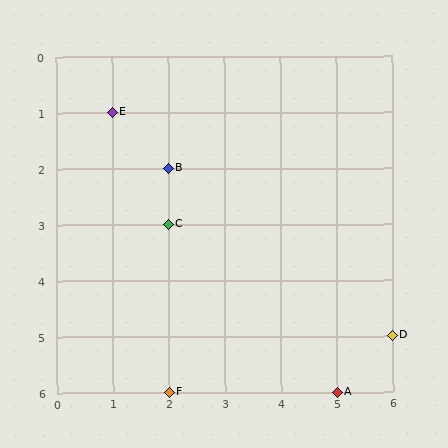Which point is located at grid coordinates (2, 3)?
Point C is at (2, 3).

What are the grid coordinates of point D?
Point D is at grid coordinates (6, 5).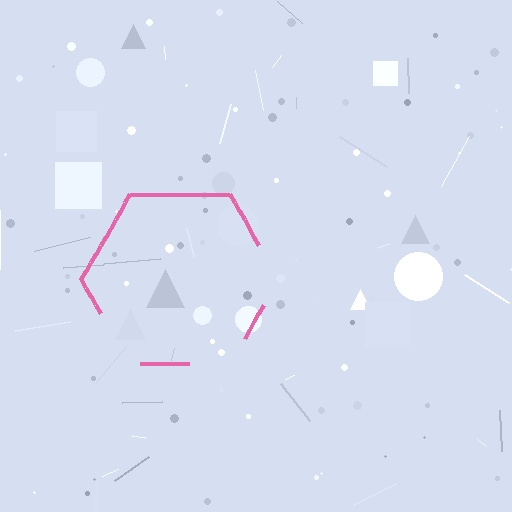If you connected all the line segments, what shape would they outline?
They would outline a hexagon.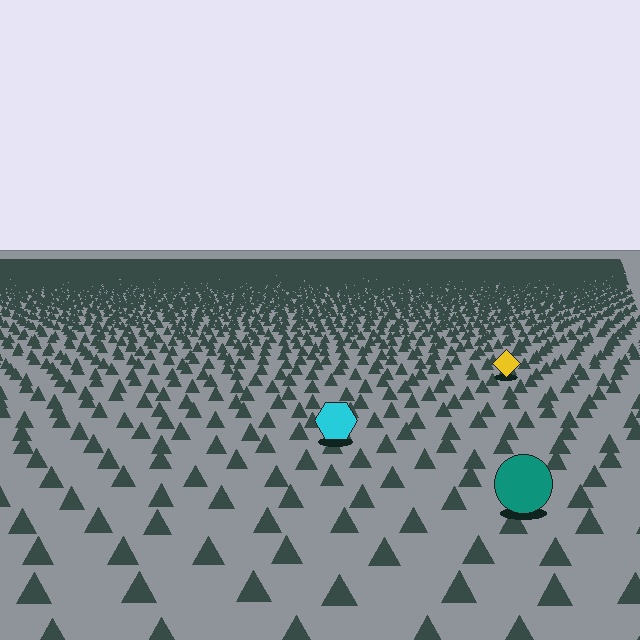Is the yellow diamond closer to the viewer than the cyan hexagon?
No. The cyan hexagon is closer — you can tell from the texture gradient: the ground texture is coarser near it.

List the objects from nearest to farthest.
From nearest to farthest: the teal circle, the cyan hexagon, the yellow diamond.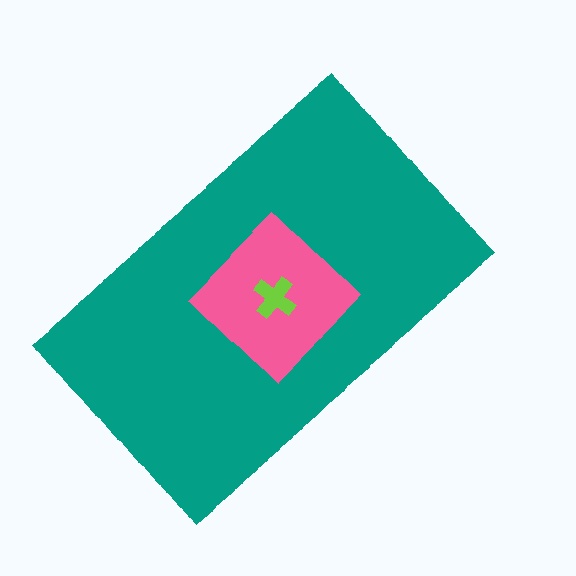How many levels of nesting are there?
3.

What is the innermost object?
The lime cross.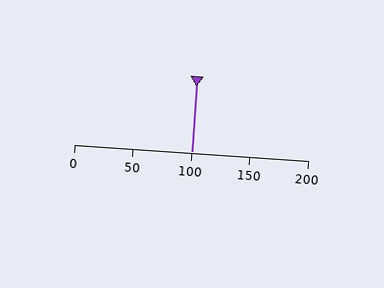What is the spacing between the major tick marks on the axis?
The major ticks are spaced 50 apart.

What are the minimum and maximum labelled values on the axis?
The axis runs from 0 to 200.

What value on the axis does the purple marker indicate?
The marker indicates approximately 100.